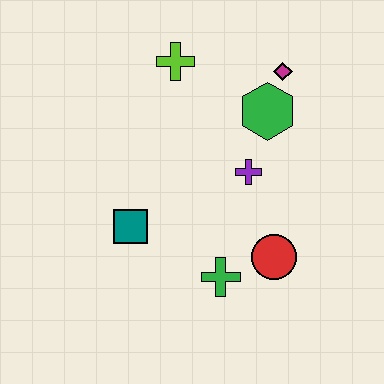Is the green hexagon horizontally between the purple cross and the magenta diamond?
Yes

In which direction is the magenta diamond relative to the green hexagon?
The magenta diamond is above the green hexagon.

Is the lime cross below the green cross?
No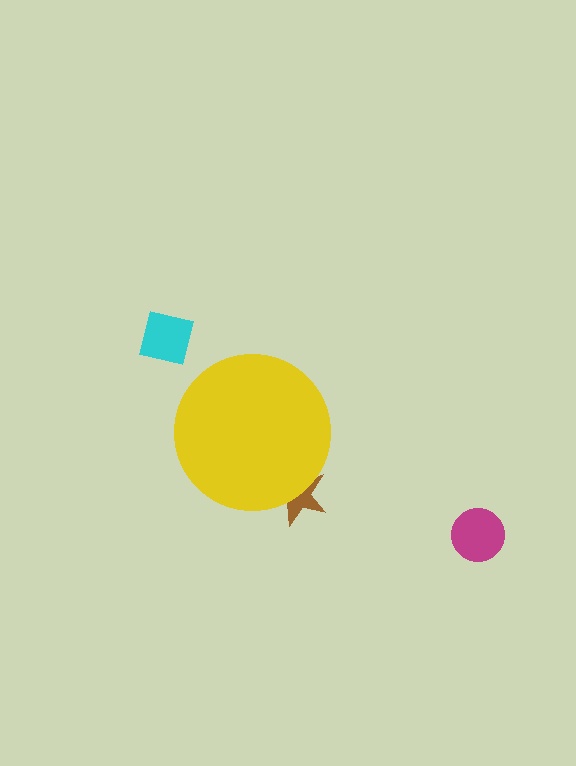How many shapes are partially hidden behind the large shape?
1 shape is partially hidden.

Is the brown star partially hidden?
Yes, the brown star is partially hidden behind the yellow circle.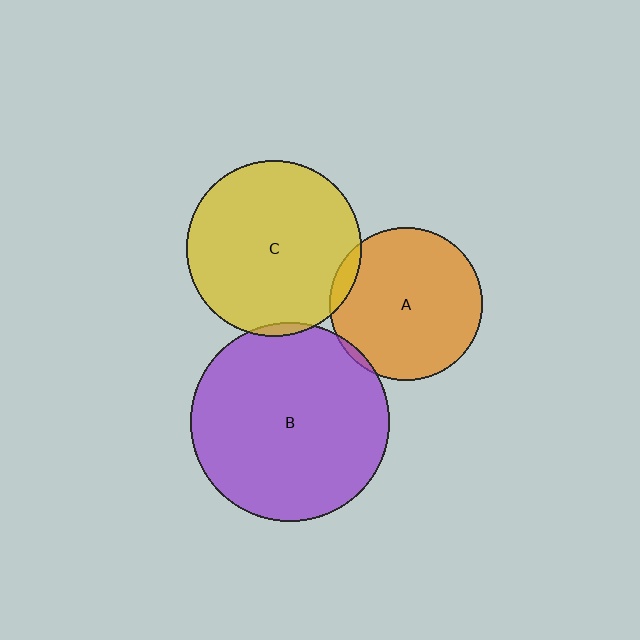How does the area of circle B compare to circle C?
Approximately 1.3 times.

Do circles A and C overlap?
Yes.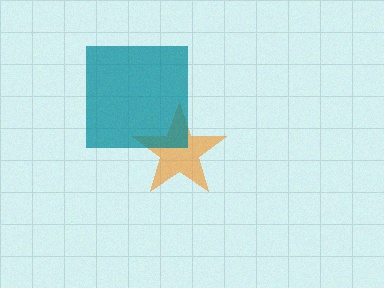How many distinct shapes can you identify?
There are 2 distinct shapes: an orange star, a teal square.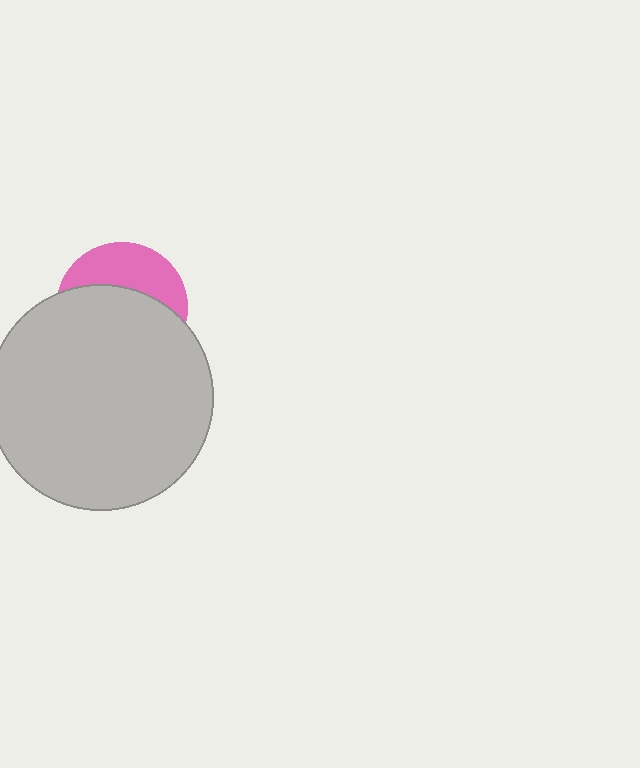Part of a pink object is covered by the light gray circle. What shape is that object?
It is a circle.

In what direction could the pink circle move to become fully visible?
The pink circle could move up. That would shift it out from behind the light gray circle entirely.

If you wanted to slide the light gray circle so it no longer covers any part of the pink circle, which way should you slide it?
Slide it down — that is the most direct way to separate the two shapes.